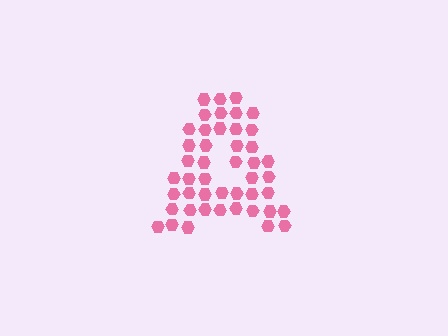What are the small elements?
The small elements are hexagons.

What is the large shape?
The large shape is the letter A.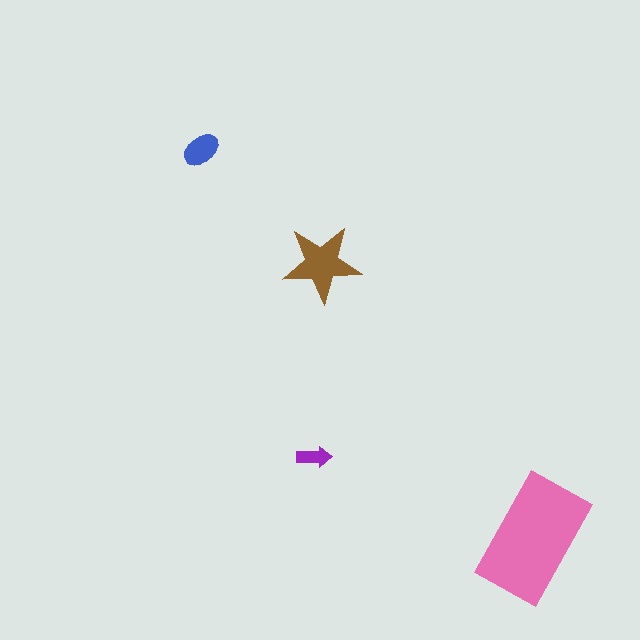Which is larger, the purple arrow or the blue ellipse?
The blue ellipse.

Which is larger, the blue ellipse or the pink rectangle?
The pink rectangle.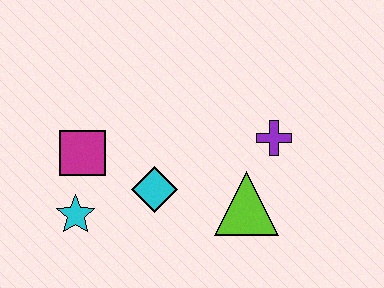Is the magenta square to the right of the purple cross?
No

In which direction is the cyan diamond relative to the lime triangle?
The cyan diamond is to the left of the lime triangle.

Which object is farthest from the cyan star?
The purple cross is farthest from the cyan star.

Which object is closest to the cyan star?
The magenta square is closest to the cyan star.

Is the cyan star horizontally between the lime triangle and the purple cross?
No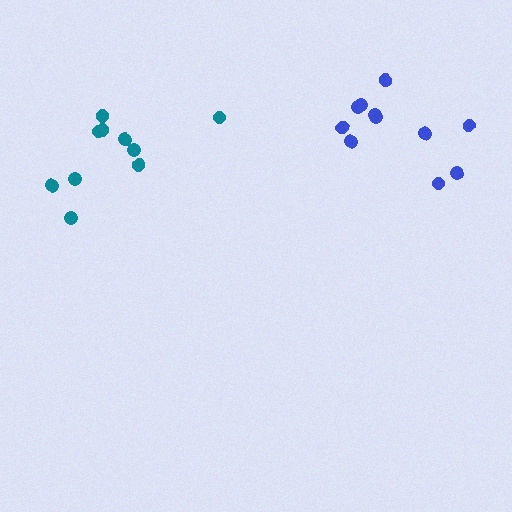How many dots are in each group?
Group 1: 11 dots, Group 2: 10 dots (21 total).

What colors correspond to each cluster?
The clusters are colored: blue, teal.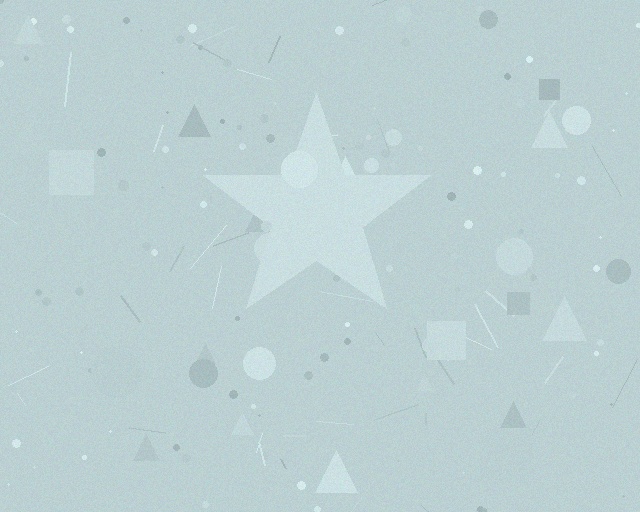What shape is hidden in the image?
A star is hidden in the image.